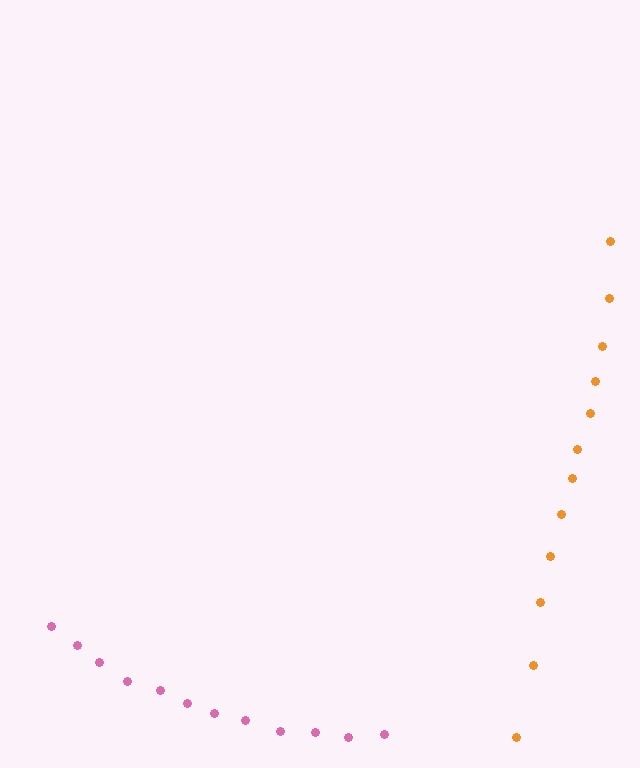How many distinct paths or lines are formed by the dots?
There are 2 distinct paths.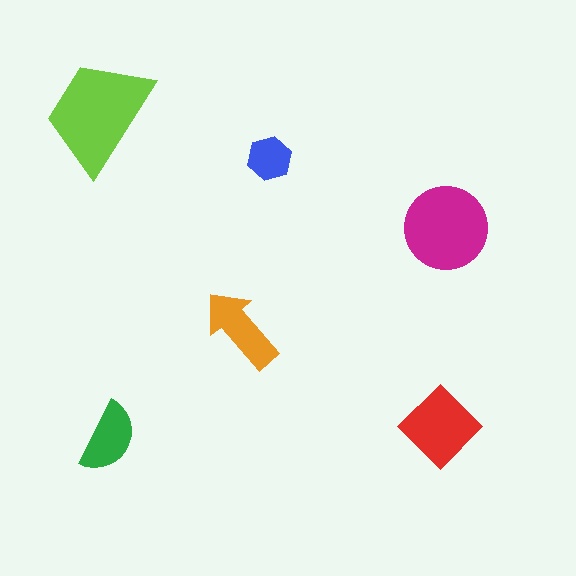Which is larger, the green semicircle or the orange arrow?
The orange arrow.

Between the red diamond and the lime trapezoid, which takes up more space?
The lime trapezoid.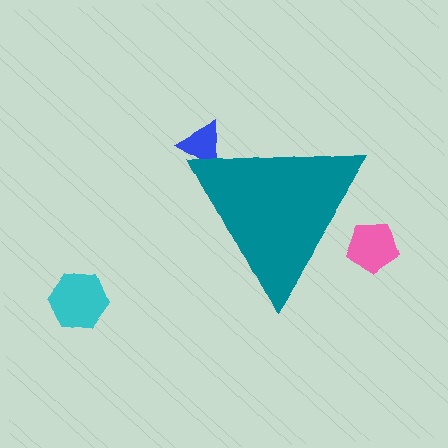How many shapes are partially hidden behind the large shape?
2 shapes are partially hidden.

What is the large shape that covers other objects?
A teal triangle.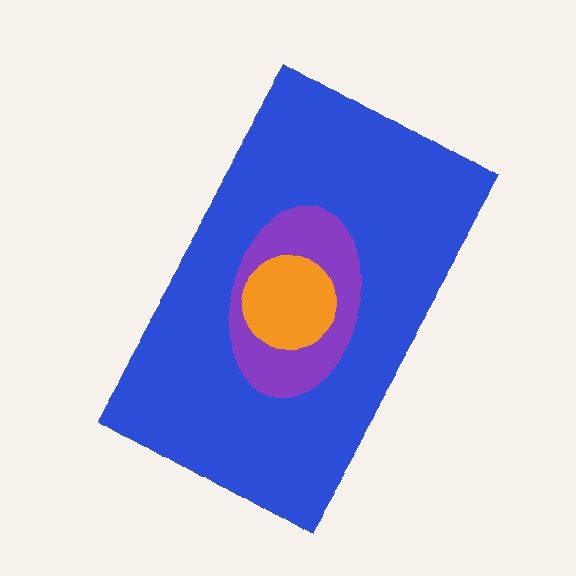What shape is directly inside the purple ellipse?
The orange circle.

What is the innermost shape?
The orange circle.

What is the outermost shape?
The blue rectangle.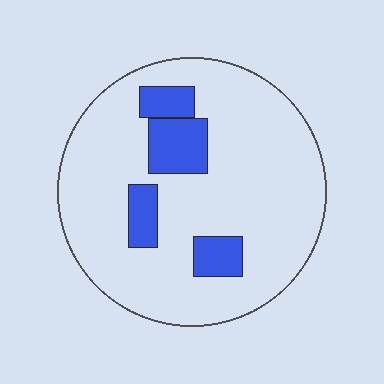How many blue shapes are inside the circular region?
4.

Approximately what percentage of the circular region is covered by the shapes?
Approximately 15%.